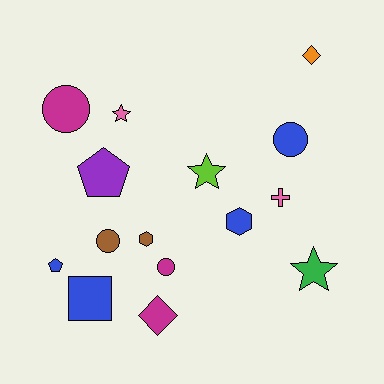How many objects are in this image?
There are 15 objects.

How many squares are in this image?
There is 1 square.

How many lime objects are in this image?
There is 1 lime object.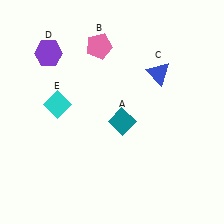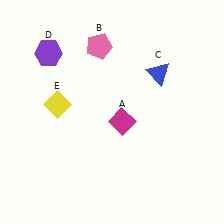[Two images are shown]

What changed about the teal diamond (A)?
In Image 1, A is teal. In Image 2, it changed to magenta.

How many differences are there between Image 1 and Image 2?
There are 2 differences between the two images.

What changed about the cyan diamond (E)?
In Image 1, E is cyan. In Image 2, it changed to yellow.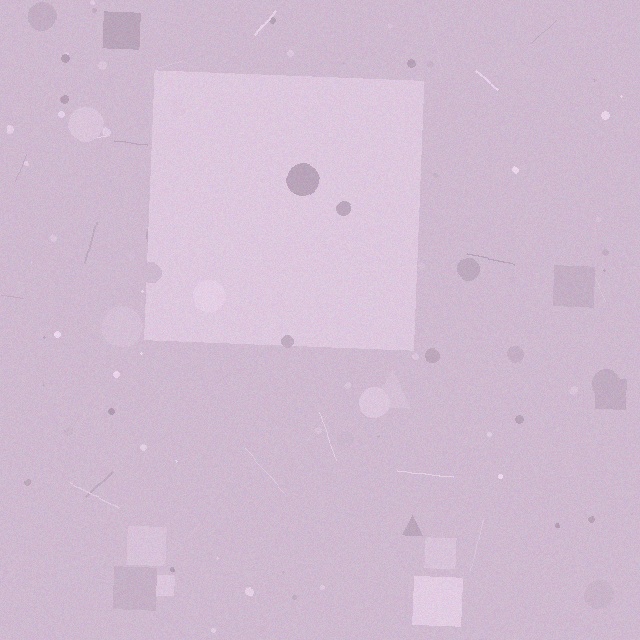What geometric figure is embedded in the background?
A square is embedded in the background.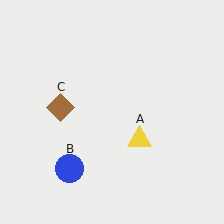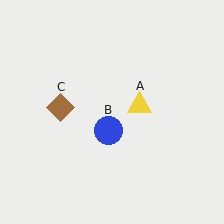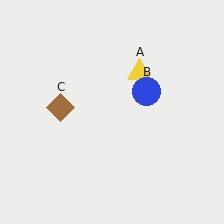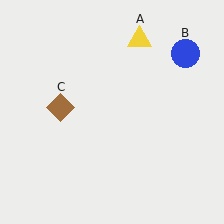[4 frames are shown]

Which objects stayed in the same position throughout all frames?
Brown diamond (object C) remained stationary.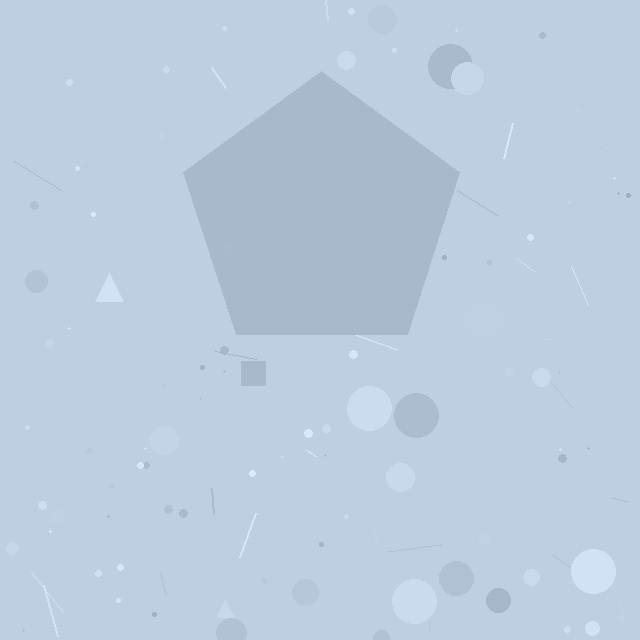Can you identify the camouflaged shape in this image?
The camouflaged shape is a pentagon.